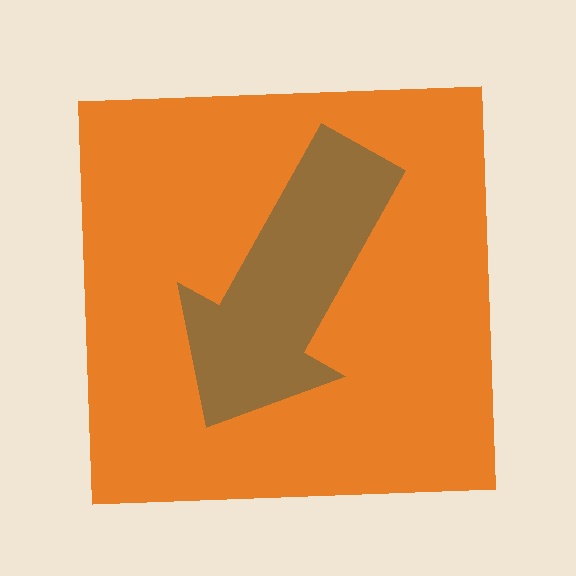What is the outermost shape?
The orange square.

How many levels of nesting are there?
2.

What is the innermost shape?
The brown arrow.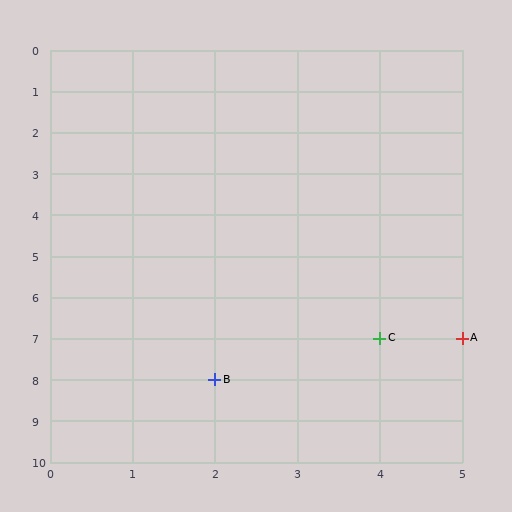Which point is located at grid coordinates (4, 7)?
Point C is at (4, 7).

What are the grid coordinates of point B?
Point B is at grid coordinates (2, 8).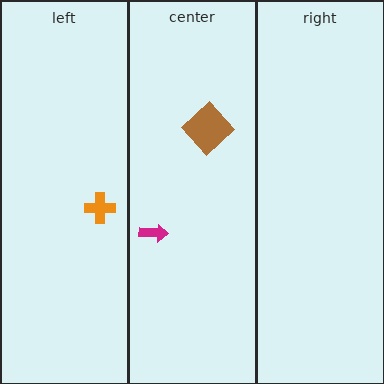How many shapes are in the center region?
2.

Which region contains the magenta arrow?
The center region.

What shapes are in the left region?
The orange cross.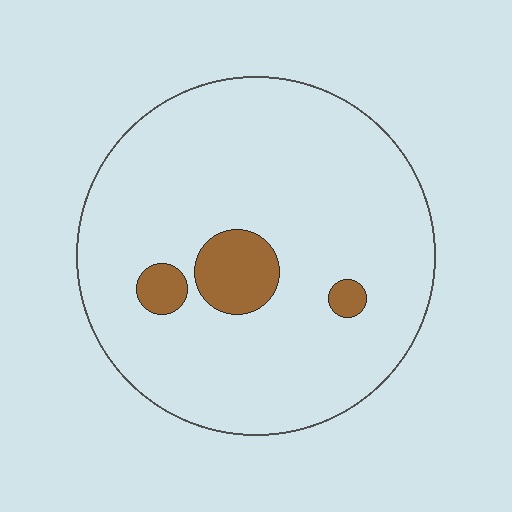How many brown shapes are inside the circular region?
3.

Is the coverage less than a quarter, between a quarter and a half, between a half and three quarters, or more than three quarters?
Less than a quarter.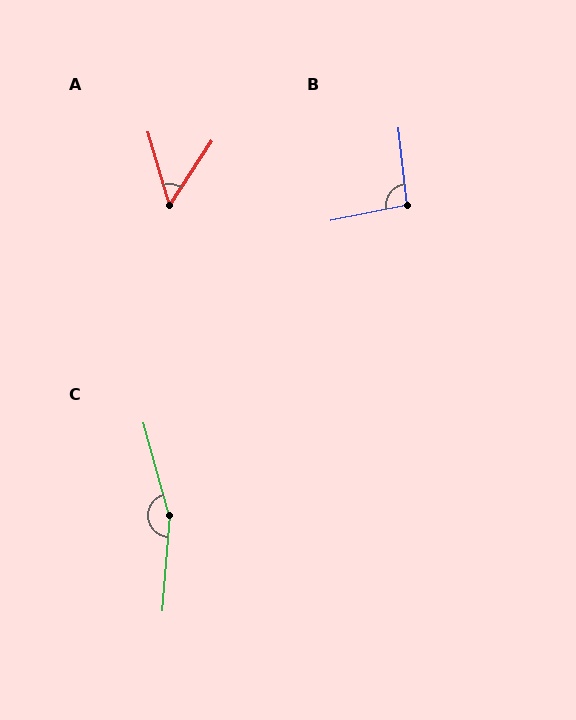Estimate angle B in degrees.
Approximately 96 degrees.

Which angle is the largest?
C, at approximately 160 degrees.